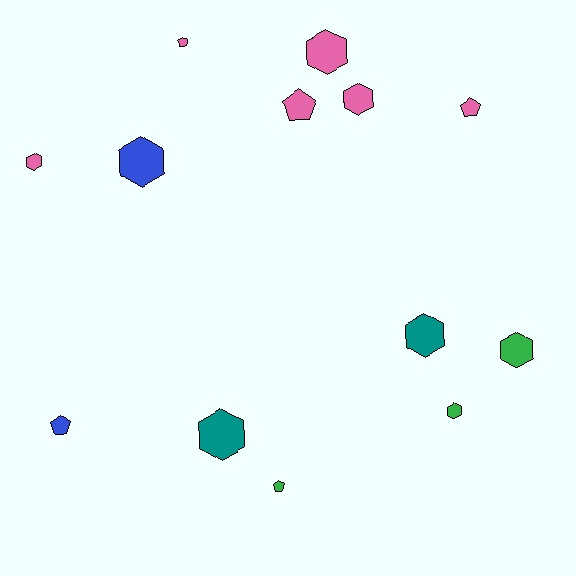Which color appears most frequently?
Pink, with 6 objects.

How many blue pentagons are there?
There is 1 blue pentagon.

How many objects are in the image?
There are 13 objects.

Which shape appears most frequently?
Hexagon, with 8 objects.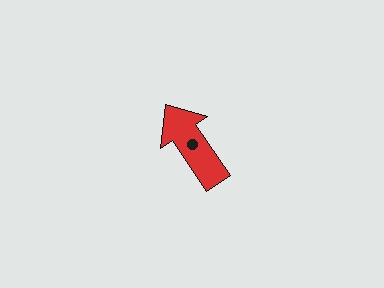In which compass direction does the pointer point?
Northwest.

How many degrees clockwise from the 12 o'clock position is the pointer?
Approximately 326 degrees.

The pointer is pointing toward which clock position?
Roughly 11 o'clock.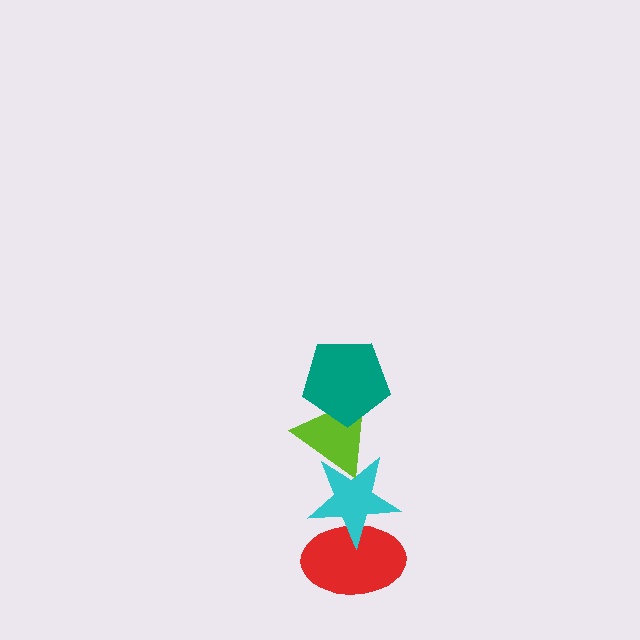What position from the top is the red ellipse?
The red ellipse is 4th from the top.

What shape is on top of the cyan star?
The lime triangle is on top of the cyan star.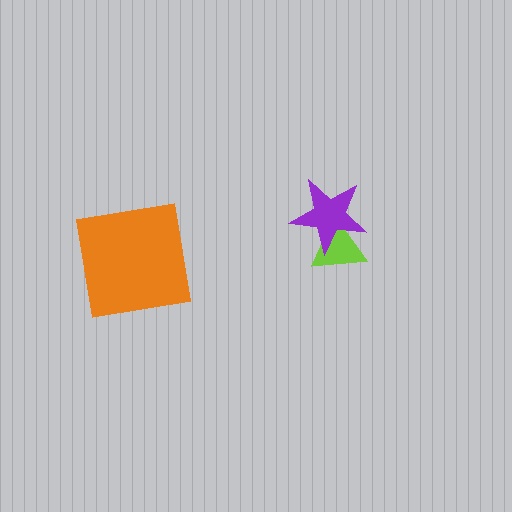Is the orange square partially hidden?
No, no other shape covers it.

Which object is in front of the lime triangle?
The purple star is in front of the lime triangle.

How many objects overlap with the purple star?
1 object overlaps with the purple star.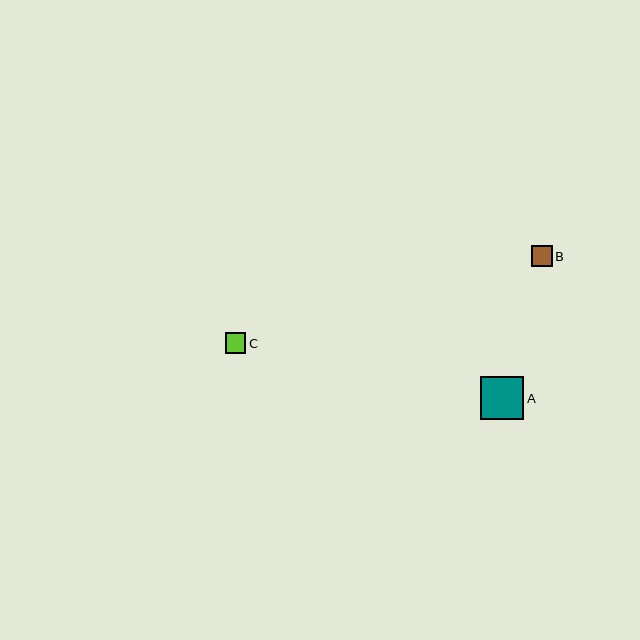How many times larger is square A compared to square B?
Square A is approximately 2.1 times the size of square B.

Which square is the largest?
Square A is the largest with a size of approximately 43 pixels.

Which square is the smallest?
Square B is the smallest with a size of approximately 21 pixels.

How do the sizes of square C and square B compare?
Square C and square B are approximately the same size.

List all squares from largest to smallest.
From largest to smallest: A, C, B.